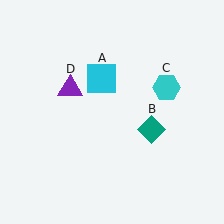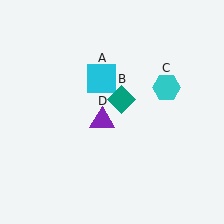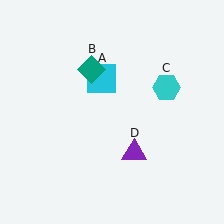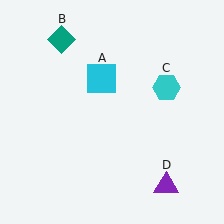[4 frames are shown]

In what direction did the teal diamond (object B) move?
The teal diamond (object B) moved up and to the left.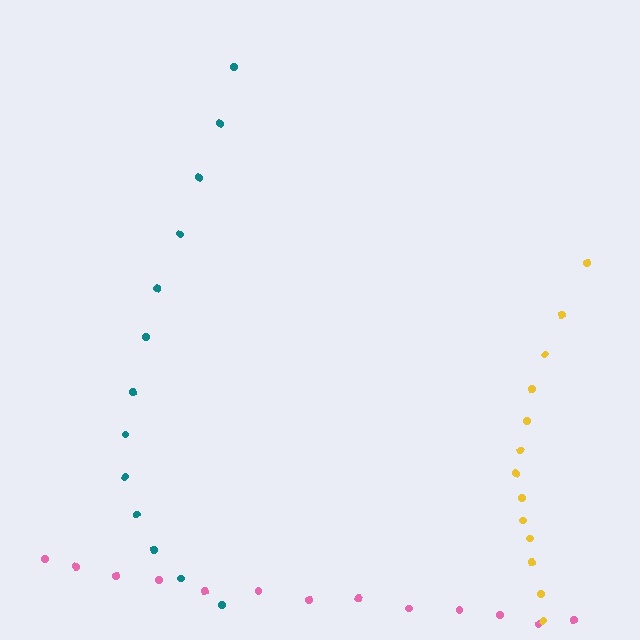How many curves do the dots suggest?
There are 3 distinct paths.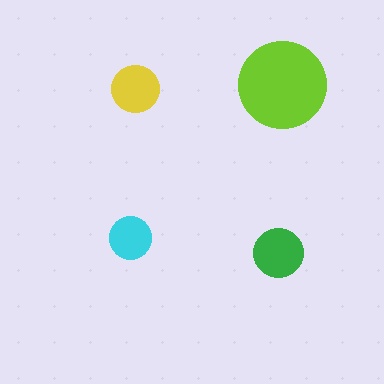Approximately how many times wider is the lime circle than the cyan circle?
About 2 times wider.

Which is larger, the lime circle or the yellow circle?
The lime one.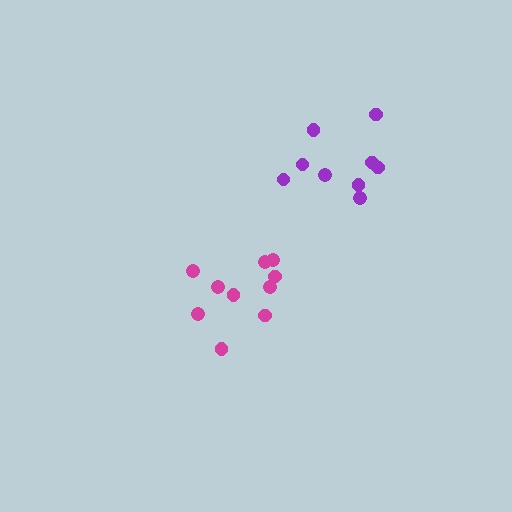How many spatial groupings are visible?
There are 2 spatial groupings.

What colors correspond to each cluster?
The clusters are colored: purple, magenta.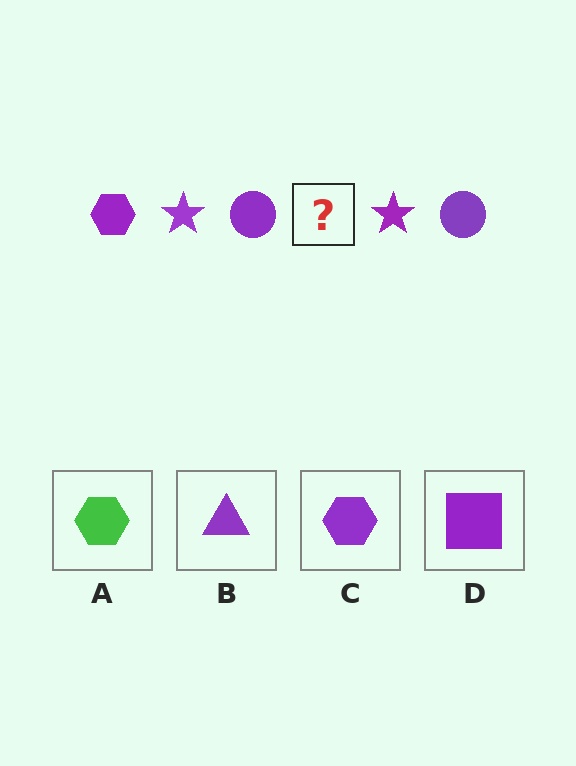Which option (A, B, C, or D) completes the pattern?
C.